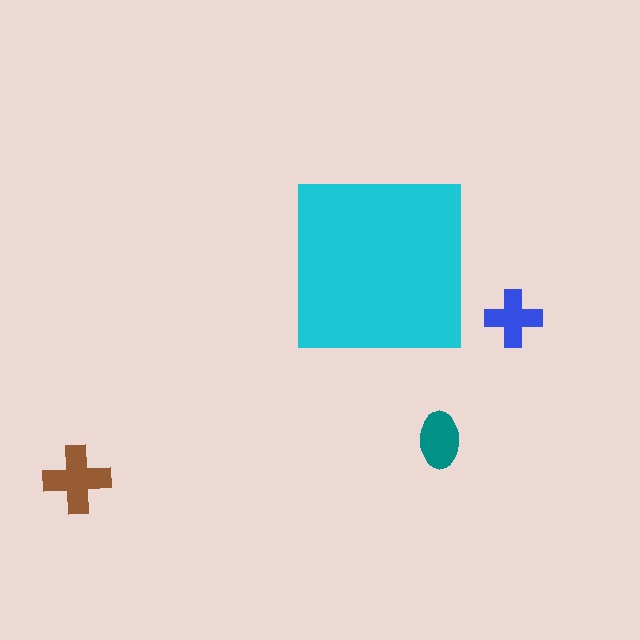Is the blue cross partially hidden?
No, the blue cross is fully visible.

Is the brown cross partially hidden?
No, the brown cross is fully visible.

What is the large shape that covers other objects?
A cyan square.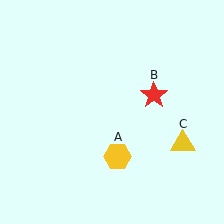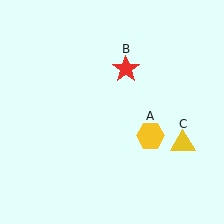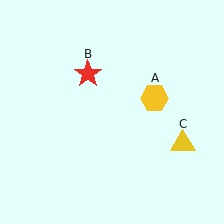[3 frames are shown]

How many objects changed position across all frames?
2 objects changed position: yellow hexagon (object A), red star (object B).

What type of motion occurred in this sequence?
The yellow hexagon (object A), red star (object B) rotated counterclockwise around the center of the scene.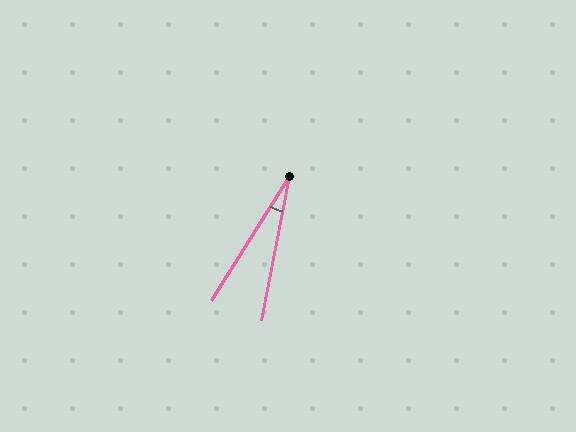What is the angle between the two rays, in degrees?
Approximately 21 degrees.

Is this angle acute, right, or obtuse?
It is acute.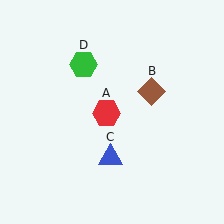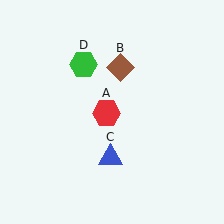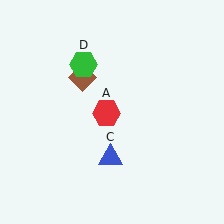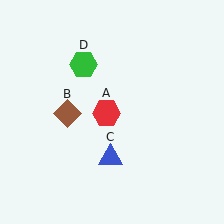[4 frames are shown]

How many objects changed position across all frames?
1 object changed position: brown diamond (object B).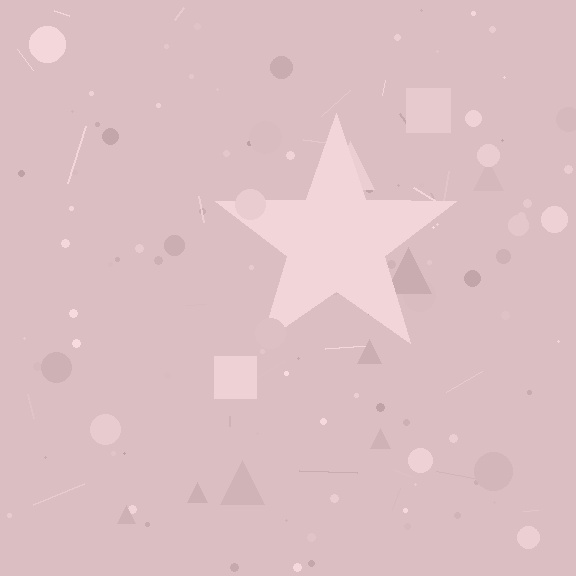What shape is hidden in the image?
A star is hidden in the image.